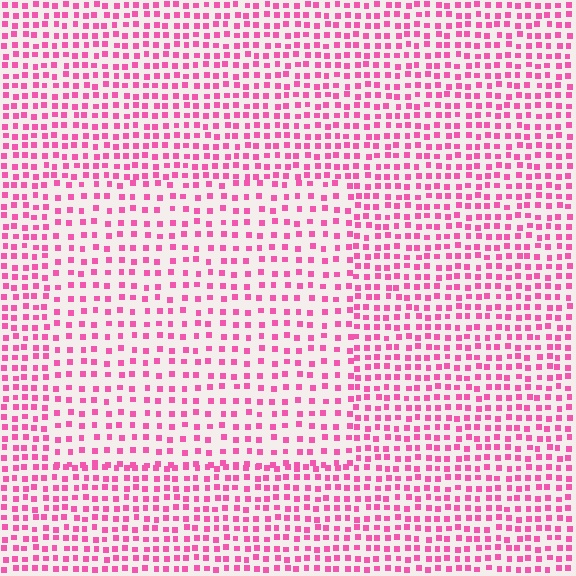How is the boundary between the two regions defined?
The boundary is defined by a change in element density (approximately 1.6x ratio). All elements are the same color, size, and shape.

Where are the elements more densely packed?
The elements are more densely packed outside the rectangle boundary.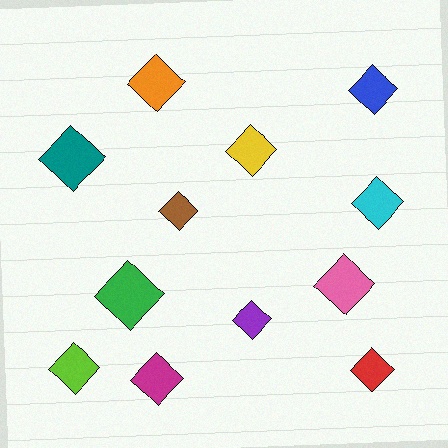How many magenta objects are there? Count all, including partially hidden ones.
There is 1 magenta object.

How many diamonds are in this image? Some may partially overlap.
There are 12 diamonds.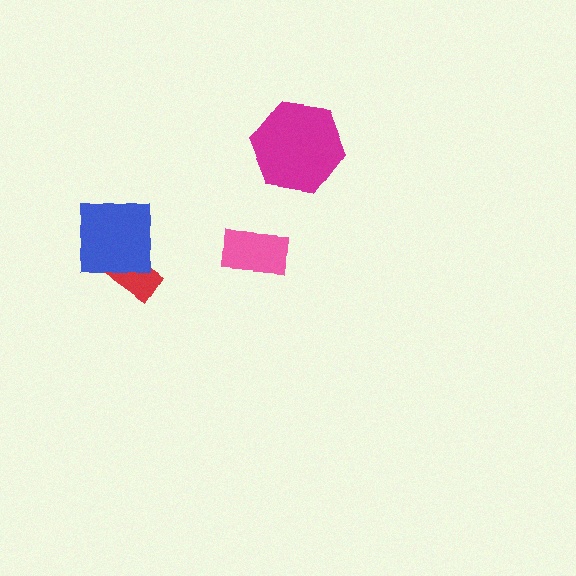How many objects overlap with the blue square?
1 object overlaps with the blue square.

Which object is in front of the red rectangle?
The blue square is in front of the red rectangle.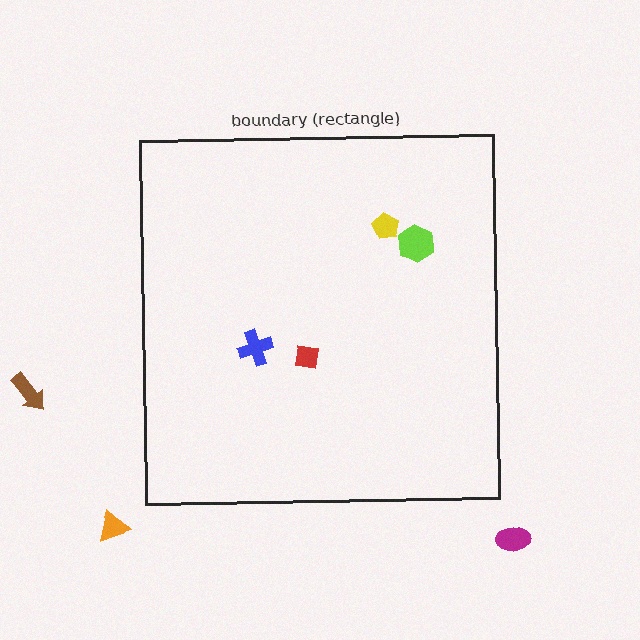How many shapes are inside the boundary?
4 inside, 3 outside.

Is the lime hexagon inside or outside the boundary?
Inside.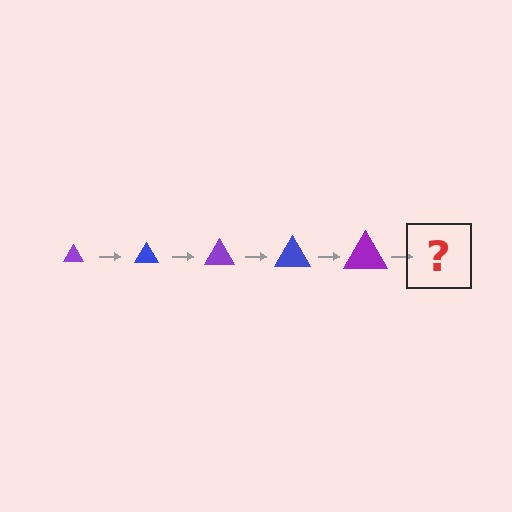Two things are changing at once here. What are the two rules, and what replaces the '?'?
The two rules are that the triangle grows larger each step and the color cycles through purple and blue. The '?' should be a blue triangle, larger than the previous one.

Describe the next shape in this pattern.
It should be a blue triangle, larger than the previous one.